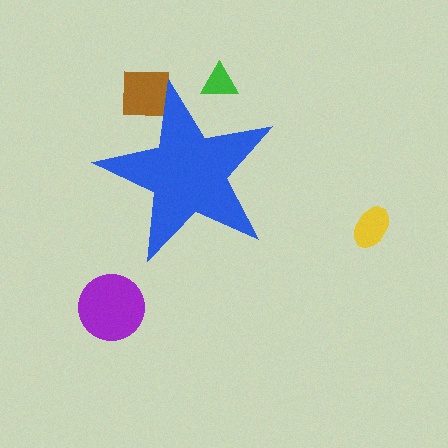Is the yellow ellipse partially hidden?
No, the yellow ellipse is fully visible.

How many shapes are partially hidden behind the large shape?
2 shapes are partially hidden.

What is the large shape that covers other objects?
A blue star.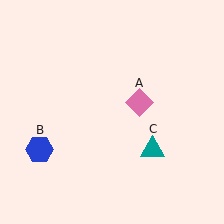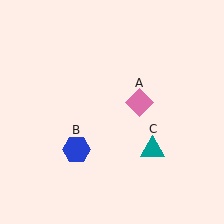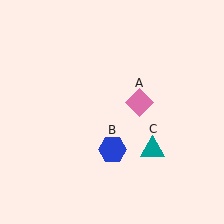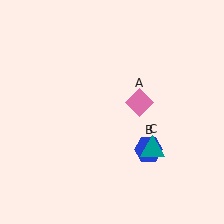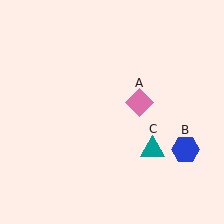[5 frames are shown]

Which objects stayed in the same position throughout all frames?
Pink diamond (object A) and teal triangle (object C) remained stationary.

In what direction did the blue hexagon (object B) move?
The blue hexagon (object B) moved right.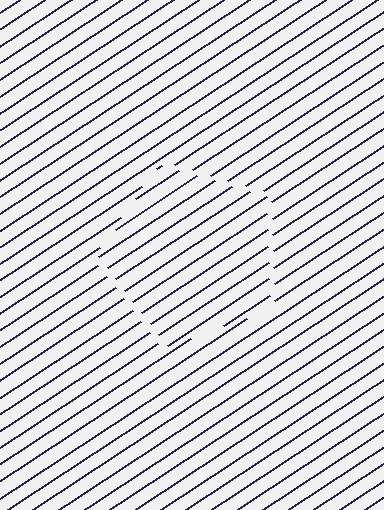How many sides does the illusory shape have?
5 sides — the line-ends trace a pentagon.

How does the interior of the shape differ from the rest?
The interior of the shape contains the same grating, shifted by half a period — the contour is defined by the phase discontinuity where line-ends from the inner and outer gratings abut.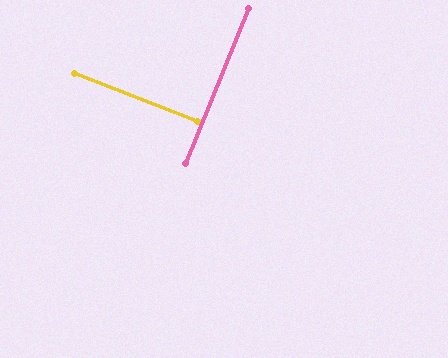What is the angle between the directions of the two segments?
Approximately 90 degrees.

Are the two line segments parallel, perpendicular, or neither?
Perpendicular — they meet at approximately 90°.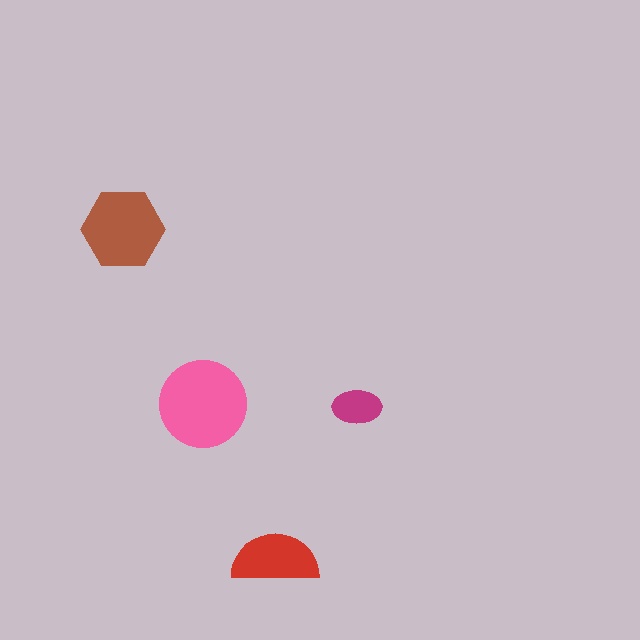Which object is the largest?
The pink circle.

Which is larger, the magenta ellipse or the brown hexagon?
The brown hexagon.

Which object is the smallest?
The magenta ellipse.